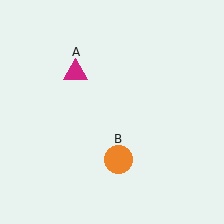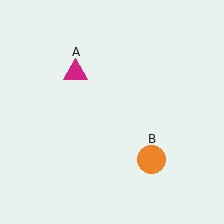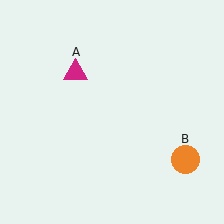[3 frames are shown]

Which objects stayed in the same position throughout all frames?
Magenta triangle (object A) remained stationary.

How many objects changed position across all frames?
1 object changed position: orange circle (object B).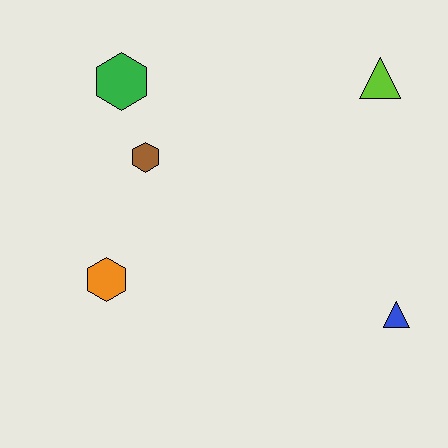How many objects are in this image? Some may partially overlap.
There are 5 objects.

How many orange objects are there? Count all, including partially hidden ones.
There is 1 orange object.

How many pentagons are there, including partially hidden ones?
There are no pentagons.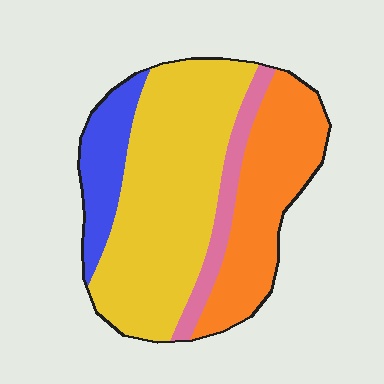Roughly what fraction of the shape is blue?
Blue takes up about one eighth (1/8) of the shape.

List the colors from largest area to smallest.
From largest to smallest: yellow, orange, blue, pink.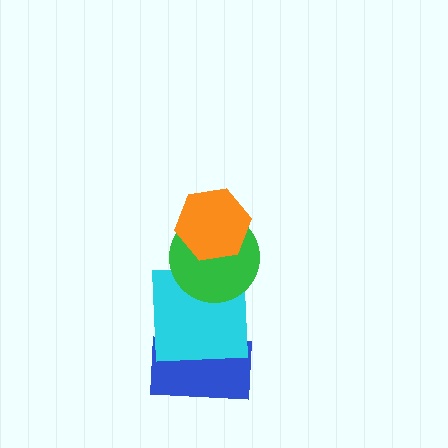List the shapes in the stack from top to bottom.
From top to bottom: the orange hexagon, the green circle, the cyan square, the blue rectangle.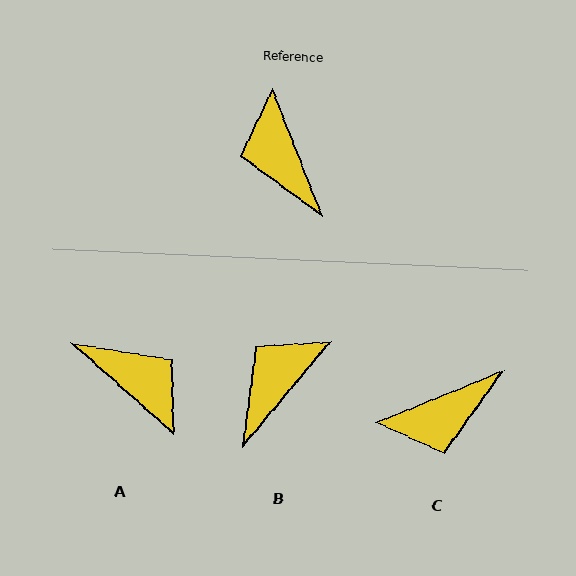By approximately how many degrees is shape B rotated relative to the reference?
Approximately 61 degrees clockwise.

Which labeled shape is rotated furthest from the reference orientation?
A, about 153 degrees away.